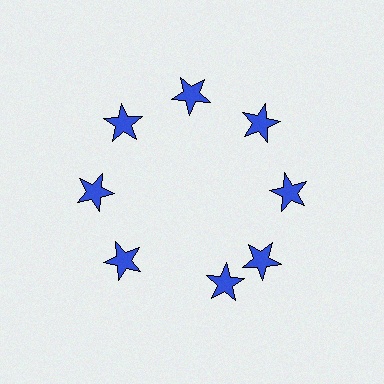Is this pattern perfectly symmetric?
No. The 8 blue stars are arranged in a ring, but one element near the 6 o'clock position is rotated out of alignment along the ring, breaking the 8-fold rotational symmetry.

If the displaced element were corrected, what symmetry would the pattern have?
It would have 8-fold rotational symmetry — the pattern would map onto itself every 45 degrees.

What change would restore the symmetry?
The symmetry would be restored by rotating it back into even spacing with its neighbors so that all 8 stars sit at equal angles and equal distance from the center.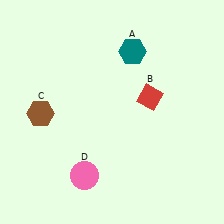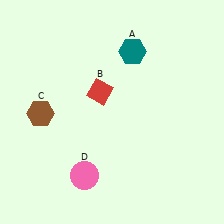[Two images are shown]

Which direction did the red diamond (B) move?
The red diamond (B) moved left.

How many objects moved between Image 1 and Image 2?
1 object moved between the two images.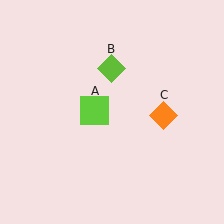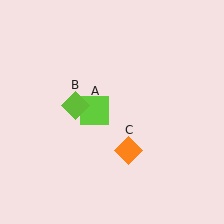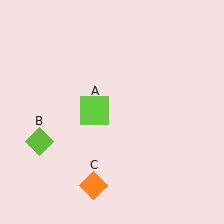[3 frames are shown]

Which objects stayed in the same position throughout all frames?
Lime square (object A) remained stationary.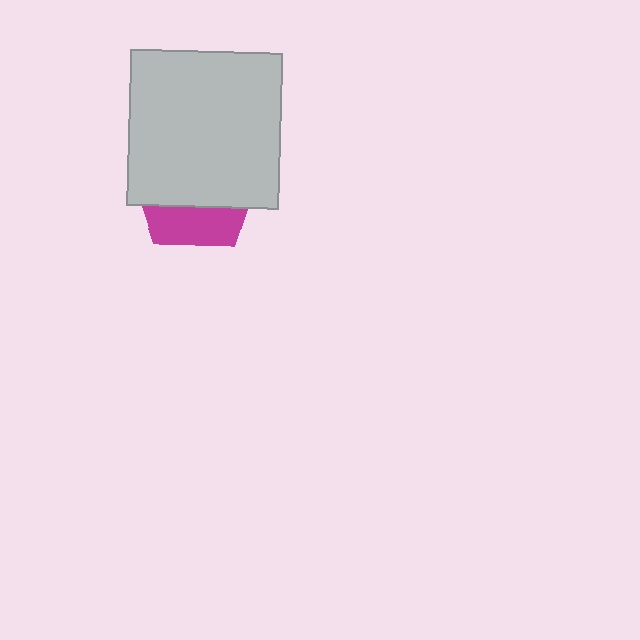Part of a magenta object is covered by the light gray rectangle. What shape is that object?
It is a pentagon.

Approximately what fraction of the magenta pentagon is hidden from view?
Roughly 69% of the magenta pentagon is hidden behind the light gray rectangle.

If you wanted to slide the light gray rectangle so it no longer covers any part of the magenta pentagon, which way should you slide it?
Slide it up — that is the most direct way to separate the two shapes.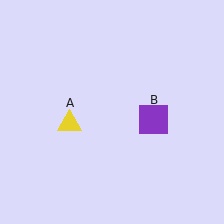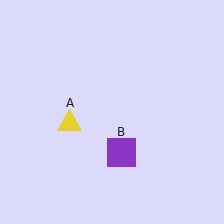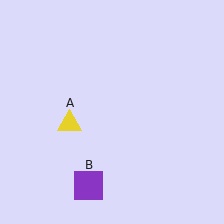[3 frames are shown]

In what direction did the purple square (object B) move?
The purple square (object B) moved down and to the left.